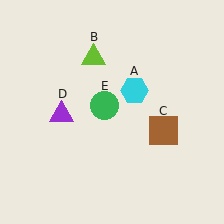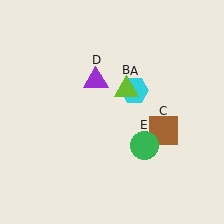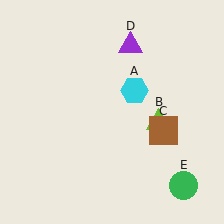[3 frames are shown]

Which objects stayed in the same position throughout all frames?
Cyan hexagon (object A) and brown square (object C) remained stationary.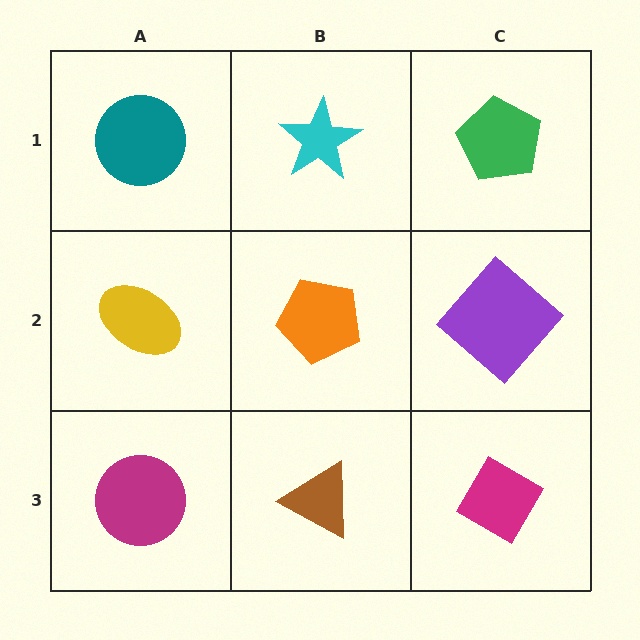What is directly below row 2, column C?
A magenta diamond.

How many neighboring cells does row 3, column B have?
3.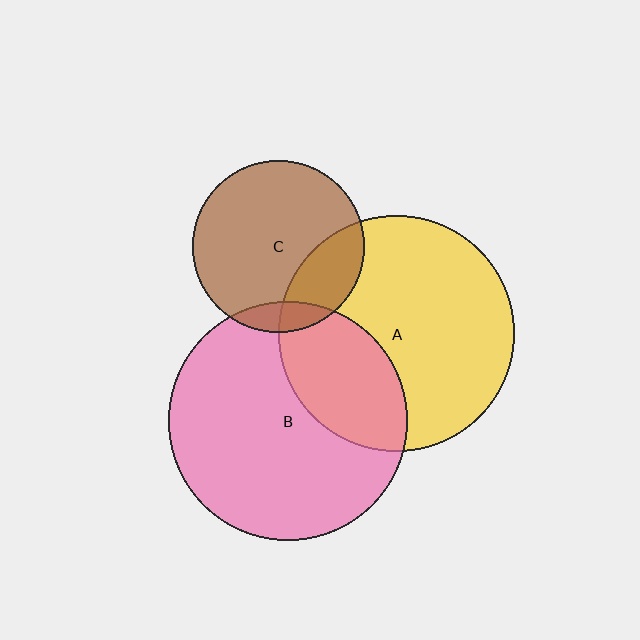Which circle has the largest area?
Circle B (pink).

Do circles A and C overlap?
Yes.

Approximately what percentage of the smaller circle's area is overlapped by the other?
Approximately 25%.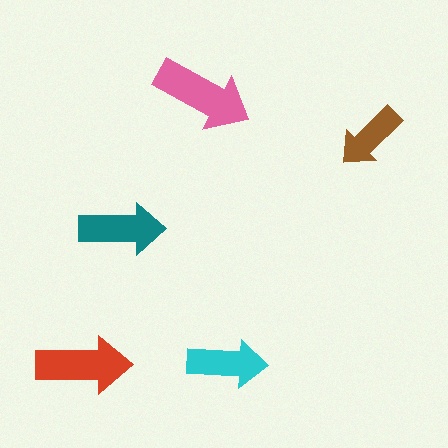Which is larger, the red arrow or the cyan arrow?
The red one.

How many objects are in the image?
There are 5 objects in the image.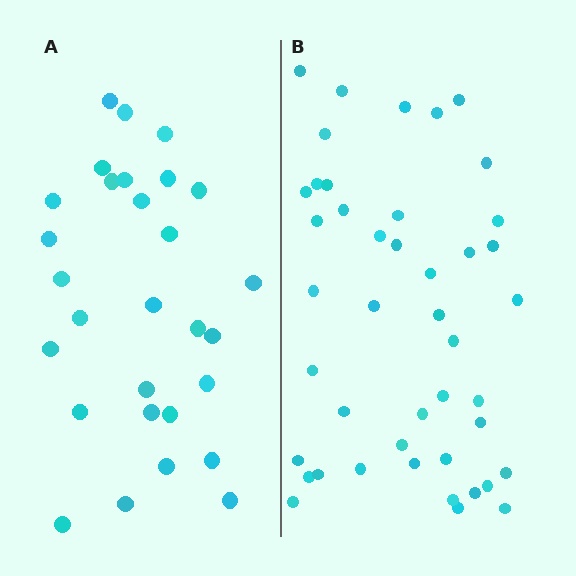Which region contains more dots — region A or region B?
Region B (the right region) has more dots.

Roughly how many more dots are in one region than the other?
Region B has approximately 15 more dots than region A.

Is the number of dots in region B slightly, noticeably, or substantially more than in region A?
Region B has substantially more. The ratio is roughly 1.5 to 1.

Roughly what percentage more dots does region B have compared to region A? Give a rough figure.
About 50% more.